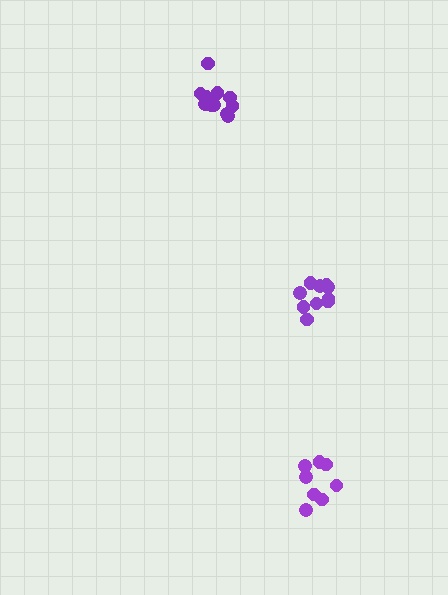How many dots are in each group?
Group 1: 8 dots, Group 2: 10 dots, Group 3: 11 dots (29 total).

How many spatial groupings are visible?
There are 3 spatial groupings.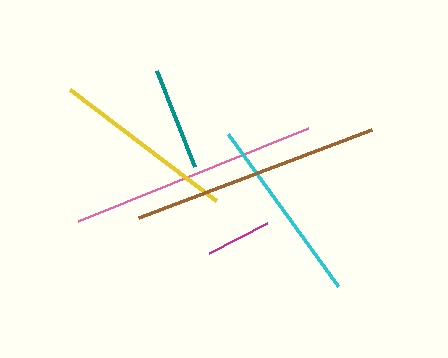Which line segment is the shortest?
The magenta line is the shortest at approximately 66 pixels.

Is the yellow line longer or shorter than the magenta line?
The yellow line is longer than the magenta line.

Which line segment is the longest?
The brown line is the longest at approximately 249 pixels.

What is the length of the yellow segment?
The yellow segment is approximately 183 pixels long.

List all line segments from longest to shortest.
From longest to shortest: brown, pink, cyan, yellow, teal, magenta.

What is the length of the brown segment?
The brown segment is approximately 249 pixels long.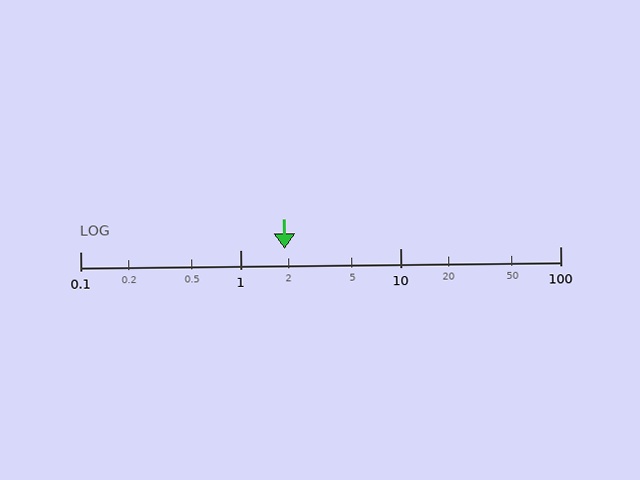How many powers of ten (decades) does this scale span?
The scale spans 3 decades, from 0.1 to 100.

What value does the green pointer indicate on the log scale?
The pointer indicates approximately 1.9.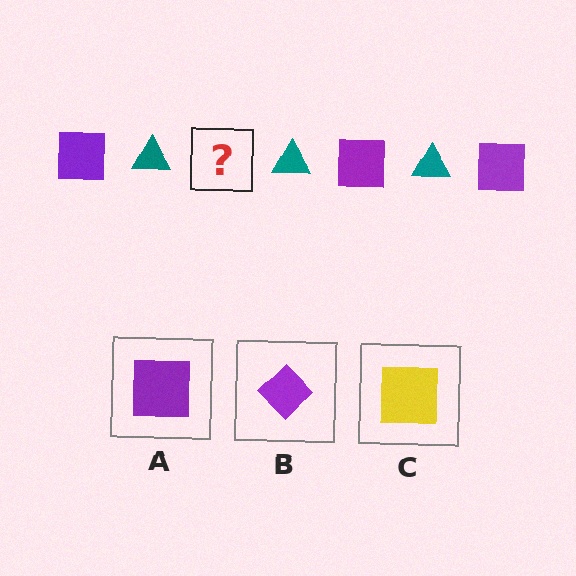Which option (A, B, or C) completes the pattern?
A.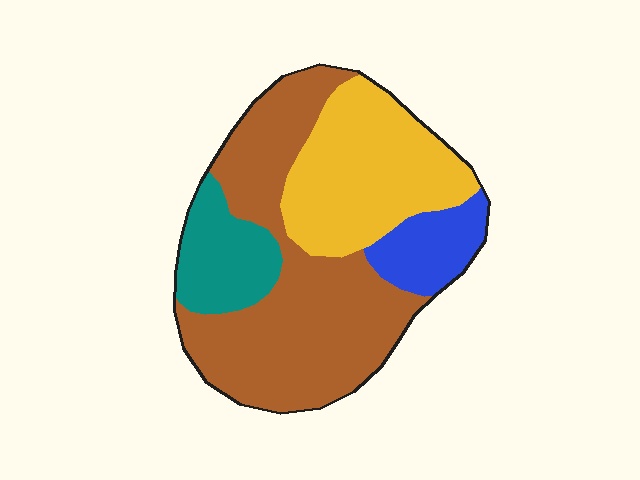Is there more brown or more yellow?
Brown.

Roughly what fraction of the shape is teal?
Teal covers 13% of the shape.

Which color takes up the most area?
Brown, at roughly 50%.